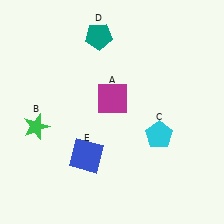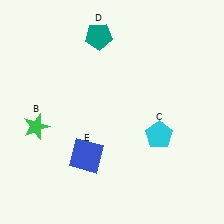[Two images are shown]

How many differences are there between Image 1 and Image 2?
There is 1 difference between the two images.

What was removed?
The magenta square (A) was removed in Image 2.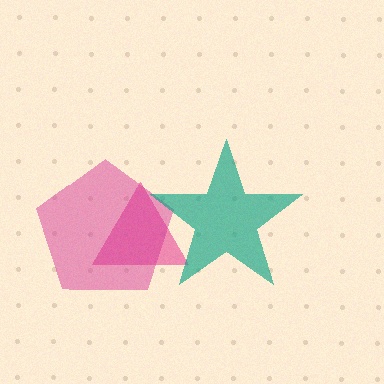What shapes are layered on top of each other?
The layered shapes are: a pink triangle, a magenta pentagon, a teal star.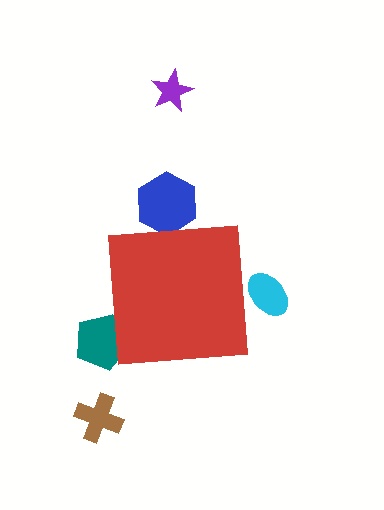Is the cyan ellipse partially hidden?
Yes, the cyan ellipse is partially hidden behind the red square.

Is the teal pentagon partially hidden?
Yes, the teal pentagon is partially hidden behind the red square.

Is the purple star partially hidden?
No, the purple star is fully visible.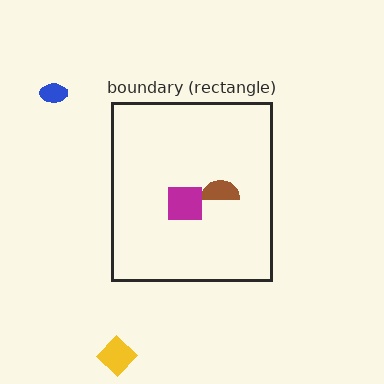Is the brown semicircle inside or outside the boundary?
Inside.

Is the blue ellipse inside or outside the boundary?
Outside.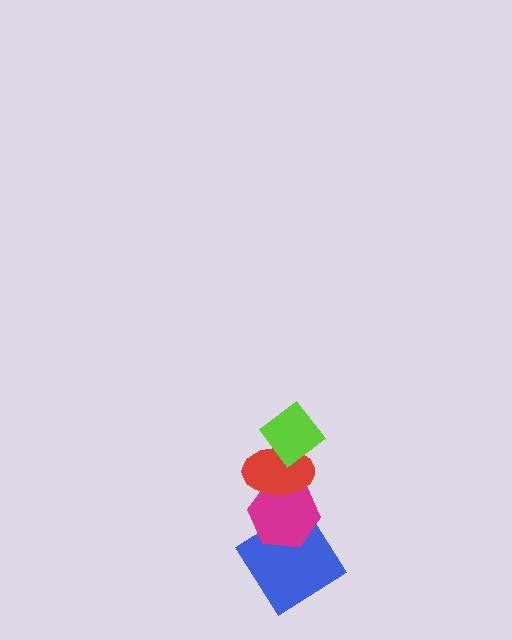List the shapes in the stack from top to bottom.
From top to bottom: the lime diamond, the red ellipse, the magenta hexagon, the blue diamond.